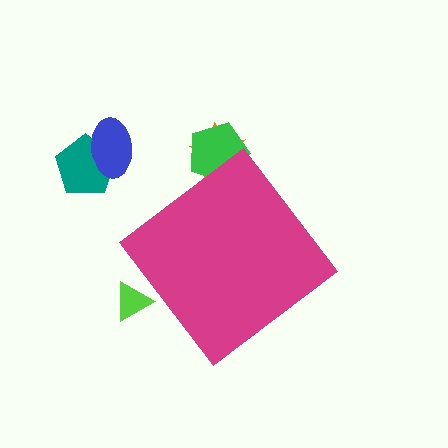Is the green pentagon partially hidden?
Yes, the green pentagon is partially hidden behind the magenta diamond.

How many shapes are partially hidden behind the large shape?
3 shapes are partially hidden.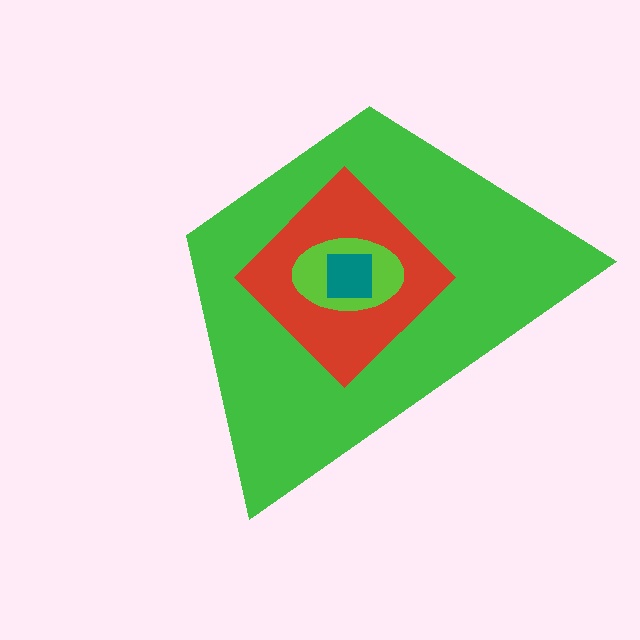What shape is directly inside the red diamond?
The lime ellipse.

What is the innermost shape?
The teal square.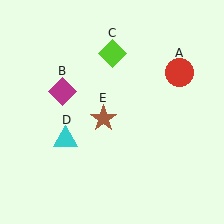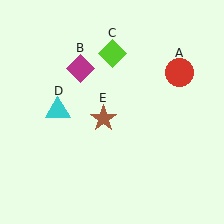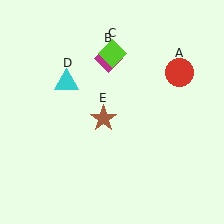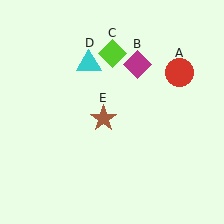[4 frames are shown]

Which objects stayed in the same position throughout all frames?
Red circle (object A) and lime diamond (object C) and brown star (object E) remained stationary.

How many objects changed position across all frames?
2 objects changed position: magenta diamond (object B), cyan triangle (object D).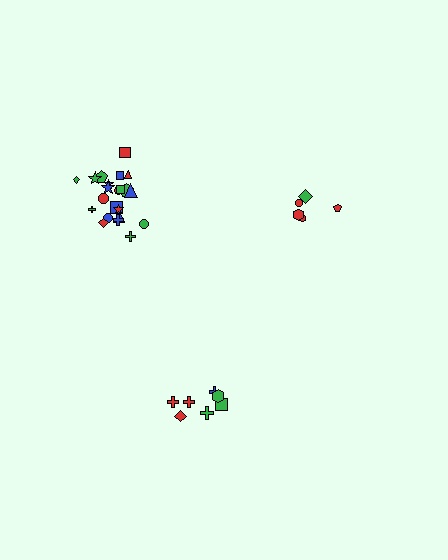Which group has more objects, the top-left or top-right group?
The top-left group.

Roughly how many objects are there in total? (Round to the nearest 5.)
Roughly 35 objects in total.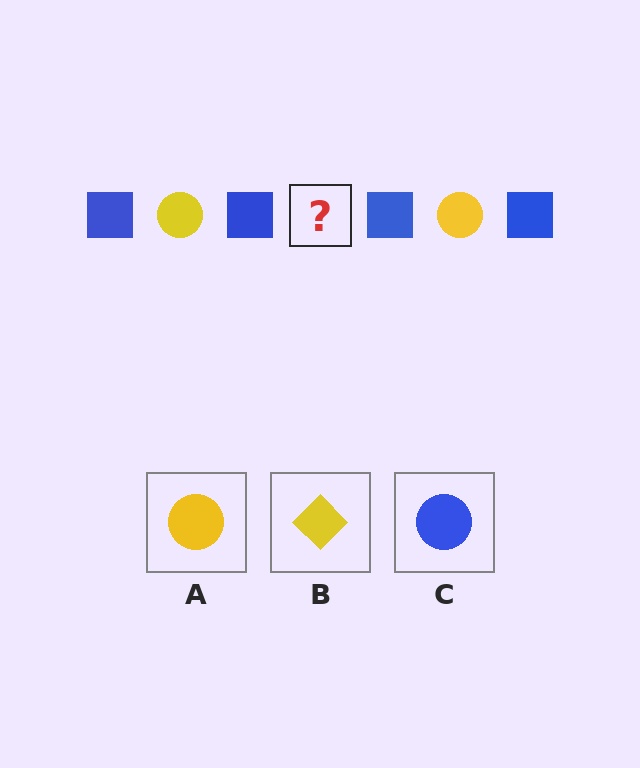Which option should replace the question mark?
Option A.